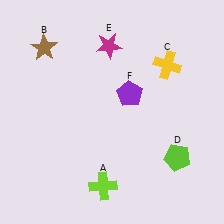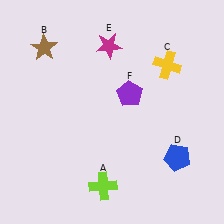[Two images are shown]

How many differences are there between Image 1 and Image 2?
There is 1 difference between the two images.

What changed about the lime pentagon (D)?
In Image 1, D is lime. In Image 2, it changed to blue.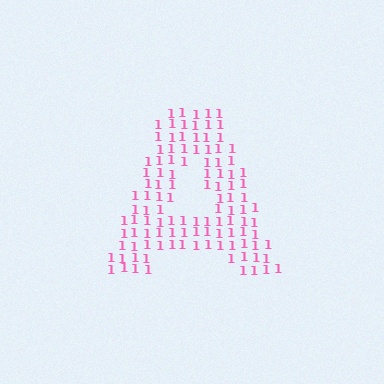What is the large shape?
The large shape is the letter A.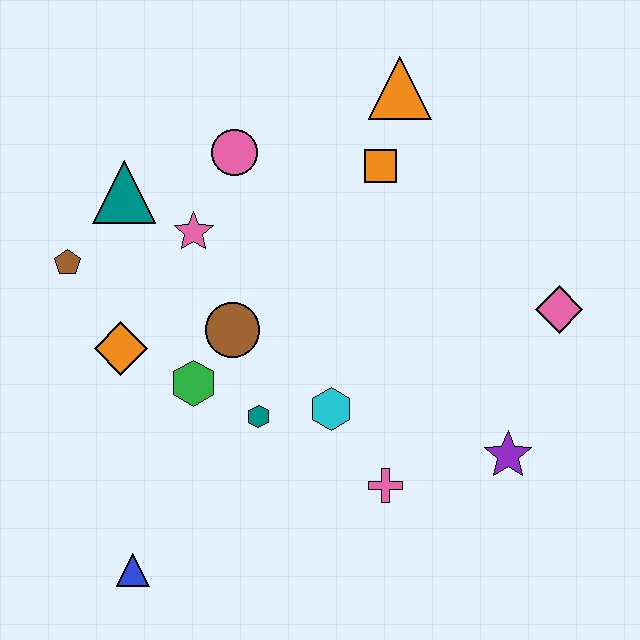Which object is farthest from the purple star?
The brown pentagon is farthest from the purple star.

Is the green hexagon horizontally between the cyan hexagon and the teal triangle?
Yes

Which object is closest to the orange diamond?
The green hexagon is closest to the orange diamond.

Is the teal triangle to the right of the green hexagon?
No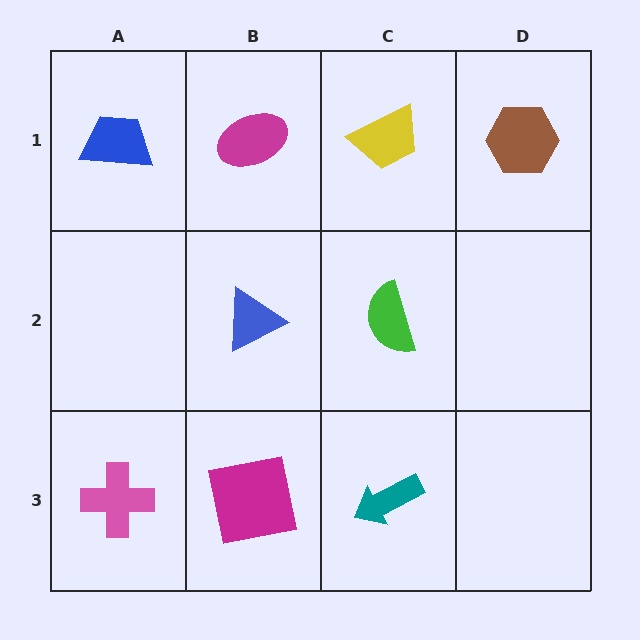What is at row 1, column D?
A brown hexagon.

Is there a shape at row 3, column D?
No, that cell is empty.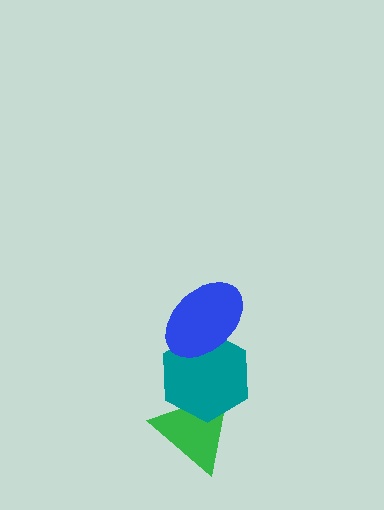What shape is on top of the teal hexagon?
The blue ellipse is on top of the teal hexagon.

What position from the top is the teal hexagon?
The teal hexagon is 2nd from the top.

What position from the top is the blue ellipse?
The blue ellipse is 1st from the top.